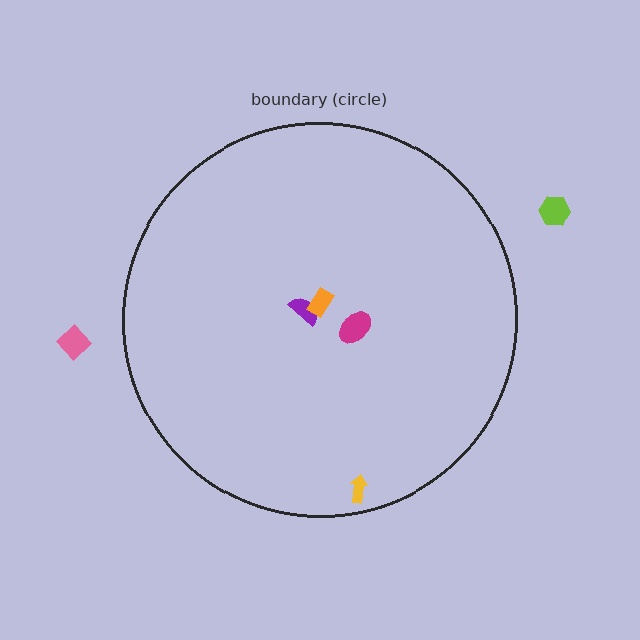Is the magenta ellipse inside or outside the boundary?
Inside.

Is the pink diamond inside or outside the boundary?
Outside.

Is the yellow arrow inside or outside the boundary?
Inside.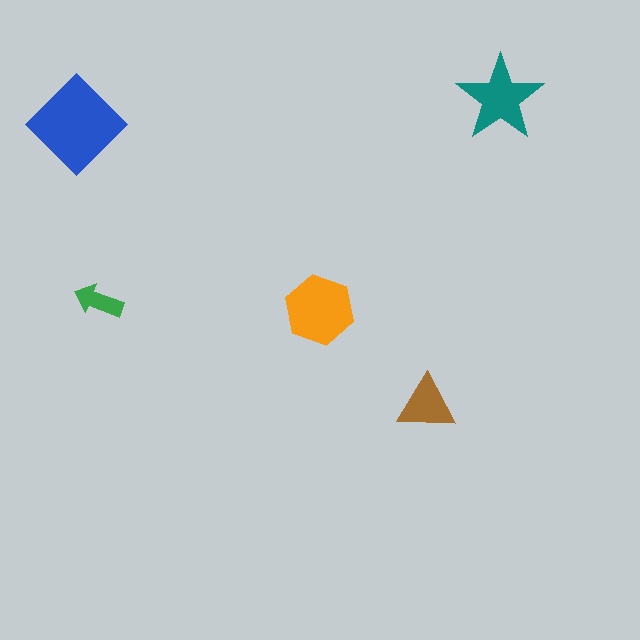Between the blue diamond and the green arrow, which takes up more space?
The blue diamond.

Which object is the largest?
The blue diamond.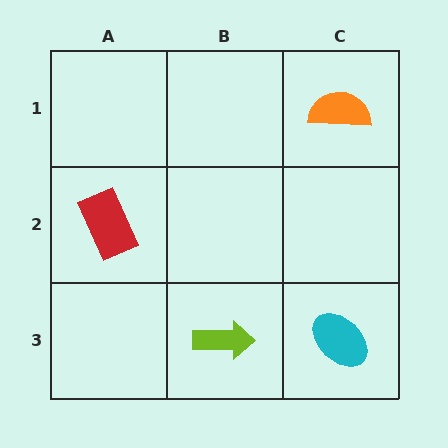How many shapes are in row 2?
1 shape.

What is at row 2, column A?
A red rectangle.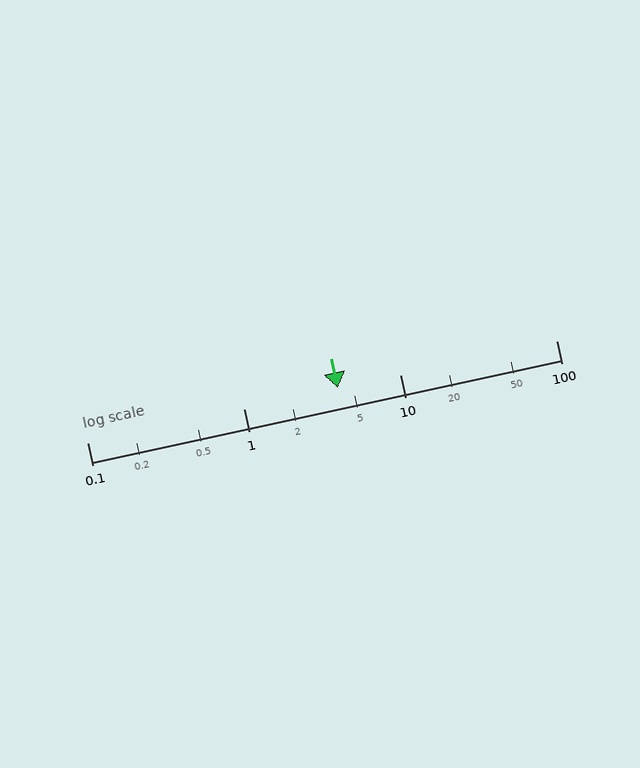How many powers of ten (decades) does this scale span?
The scale spans 3 decades, from 0.1 to 100.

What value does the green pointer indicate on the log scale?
The pointer indicates approximately 4.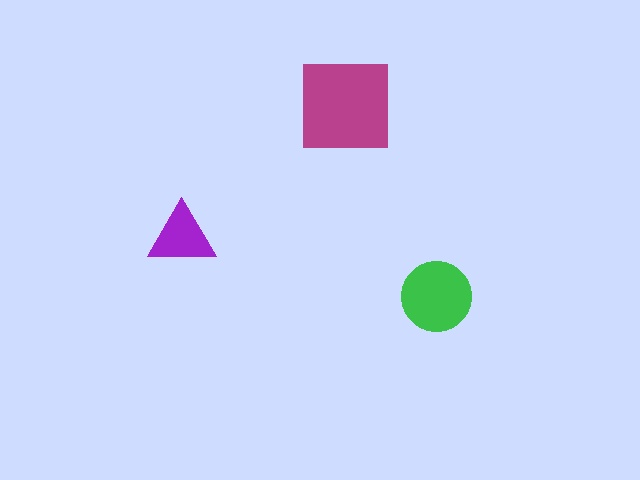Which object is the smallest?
The purple triangle.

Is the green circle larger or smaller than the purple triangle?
Larger.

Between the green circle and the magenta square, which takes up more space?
The magenta square.